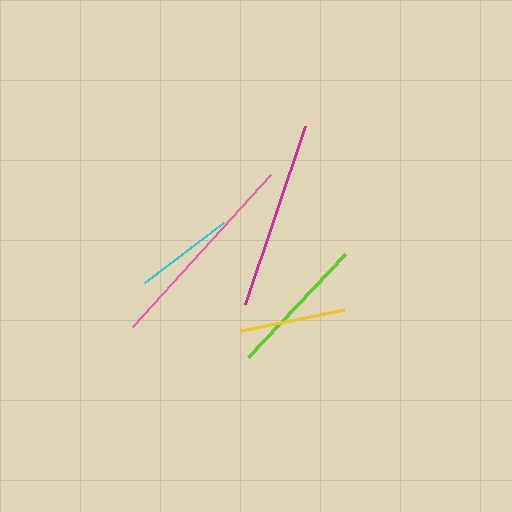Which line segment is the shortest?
The cyan line is the shortest at approximately 98 pixels.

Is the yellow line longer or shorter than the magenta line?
The magenta line is longer than the yellow line.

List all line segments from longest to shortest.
From longest to shortest: pink, magenta, lime, yellow, cyan.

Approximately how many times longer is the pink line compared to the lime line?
The pink line is approximately 1.4 times the length of the lime line.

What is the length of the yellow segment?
The yellow segment is approximately 104 pixels long.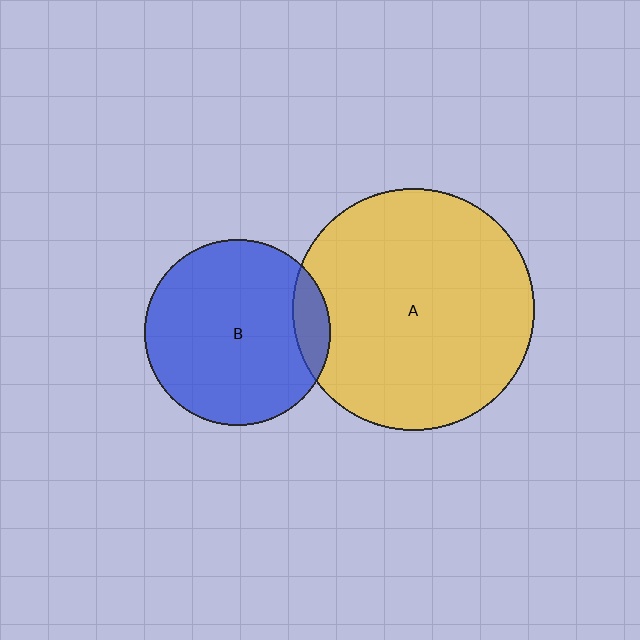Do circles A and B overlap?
Yes.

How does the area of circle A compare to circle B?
Approximately 1.7 times.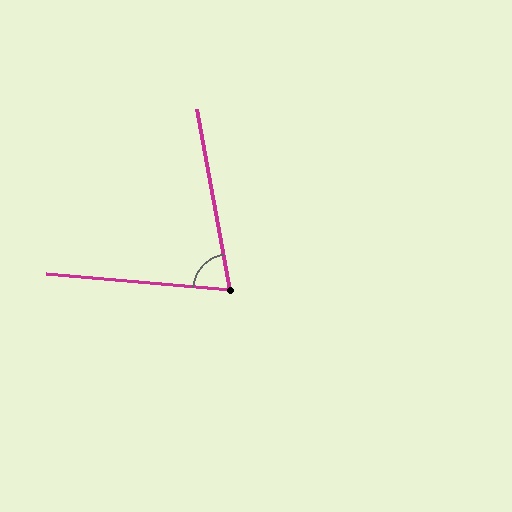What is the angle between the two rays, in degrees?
Approximately 75 degrees.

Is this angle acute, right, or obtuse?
It is acute.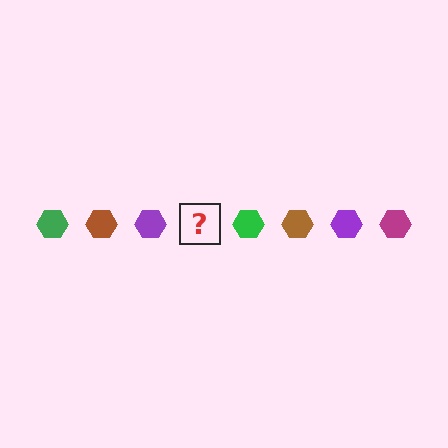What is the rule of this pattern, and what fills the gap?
The rule is that the pattern cycles through green, brown, purple, magenta hexagons. The gap should be filled with a magenta hexagon.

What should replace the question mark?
The question mark should be replaced with a magenta hexagon.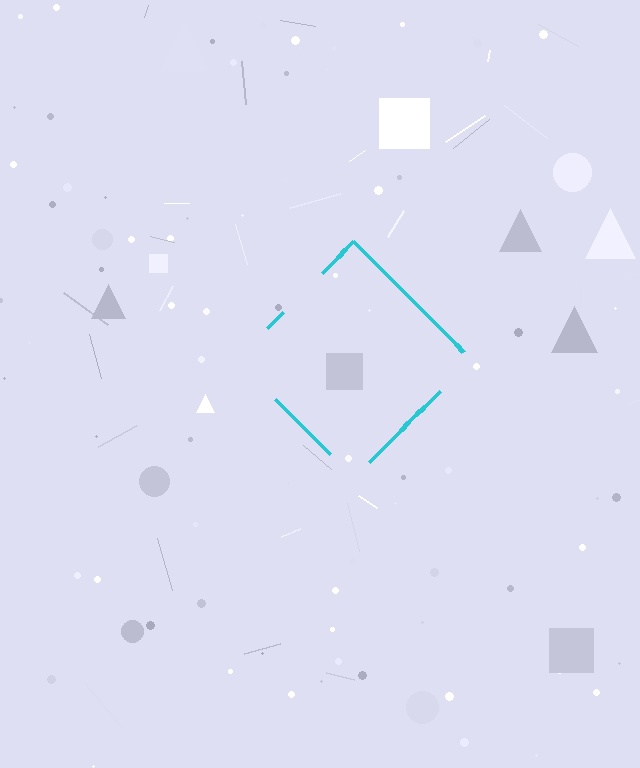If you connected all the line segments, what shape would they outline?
They would outline a diamond.